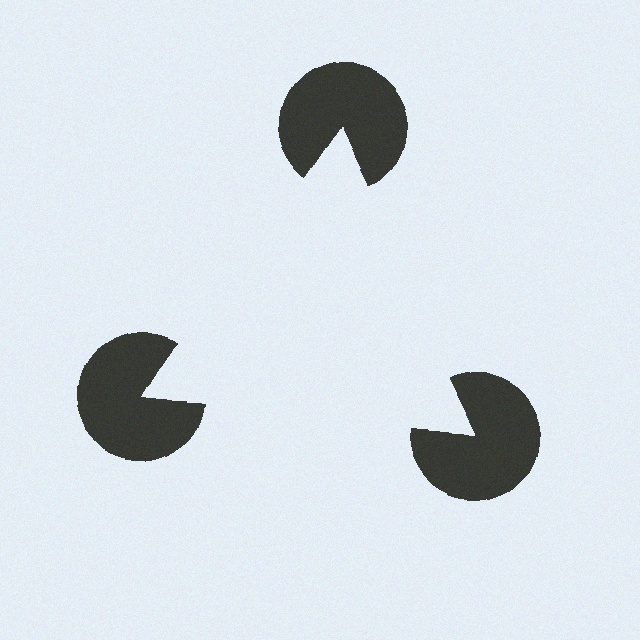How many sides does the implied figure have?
3 sides.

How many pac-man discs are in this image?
There are 3 — one at each vertex of the illusory triangle.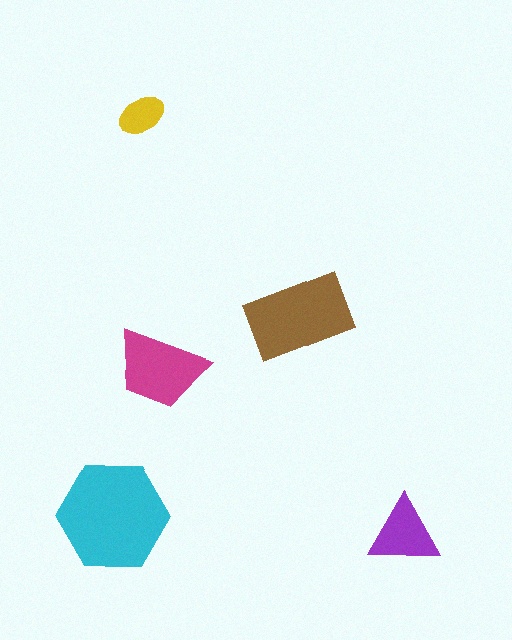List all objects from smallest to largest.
The yellow ellipse, the purple triangle, the magenta trapezoid, the brown rectangle, the cyan hexagon.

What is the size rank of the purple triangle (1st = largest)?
4th.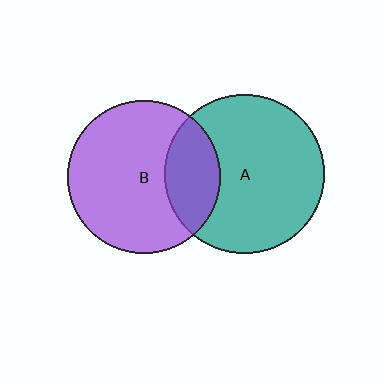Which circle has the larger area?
Circle A (teal).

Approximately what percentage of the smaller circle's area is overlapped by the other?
Approximately 25%.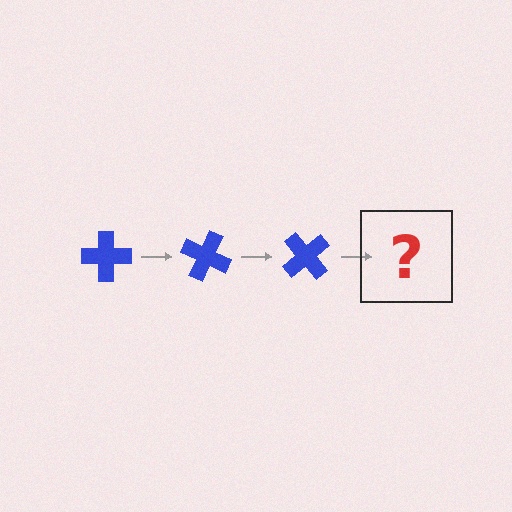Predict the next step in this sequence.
The next step is a blue cross rotated 75 degrees.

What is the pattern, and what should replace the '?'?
The pattern is that the cross rotates 25 degrees each step. The '?' should be a blue cross rotated 75 degrees.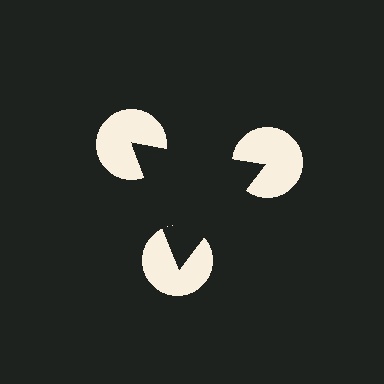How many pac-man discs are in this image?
There are 3 — one at each vertex of the illusory triangle.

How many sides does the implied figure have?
3 sides.